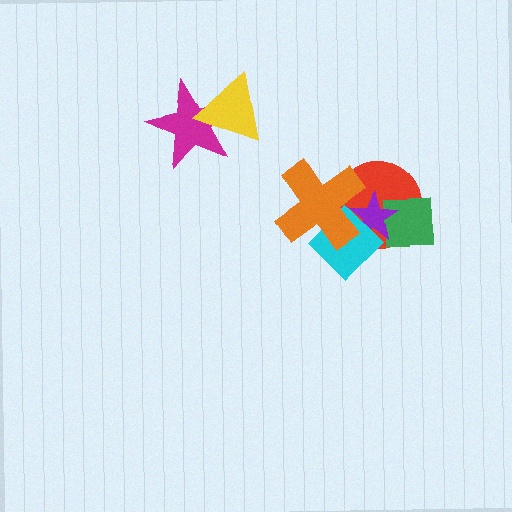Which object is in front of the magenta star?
The yellow triangle is in front of the magenta star.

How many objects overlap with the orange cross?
3 objects overlap with the orange cross.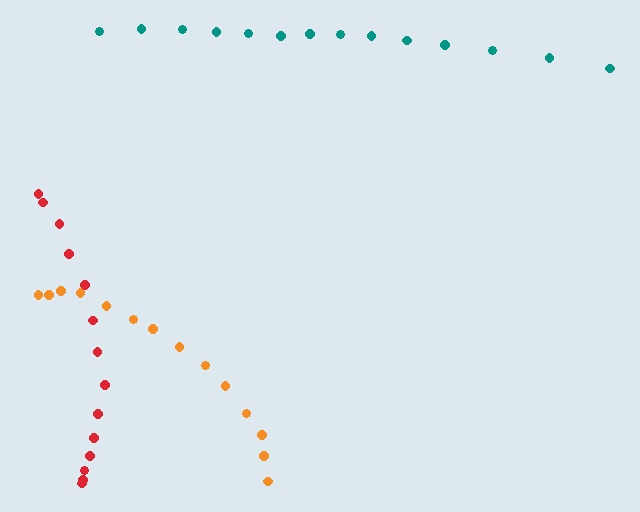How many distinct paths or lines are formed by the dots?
There are 3 distinct paths.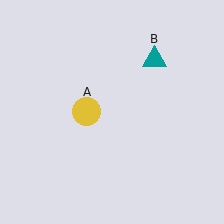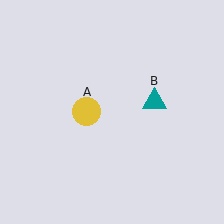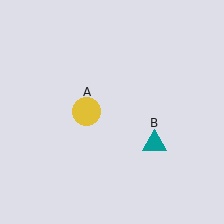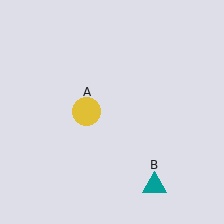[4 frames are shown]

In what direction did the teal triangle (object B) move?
The teal triangle (object B) moved down.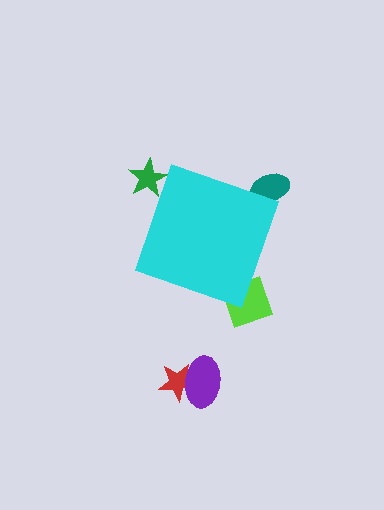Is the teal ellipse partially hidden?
Yes, the teal ellipse is partially hidden behind the cyan diamond.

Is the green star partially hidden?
Yes, the green star is partially hidden behind the cyan diamond.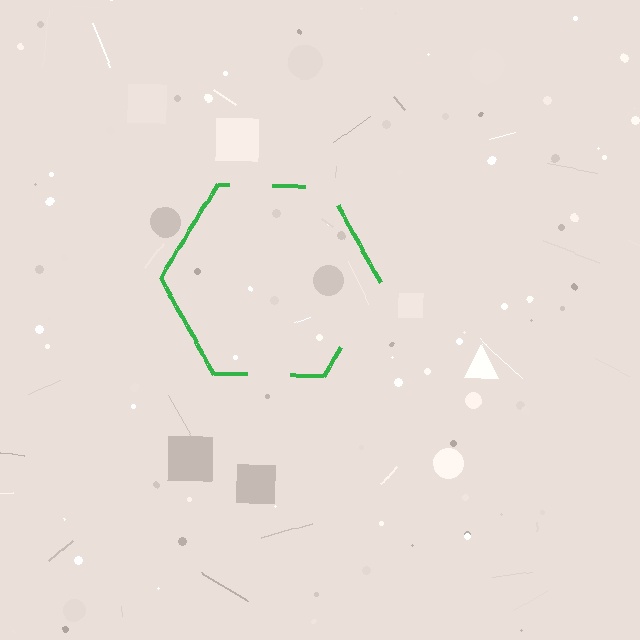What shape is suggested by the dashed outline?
The dashed outline suggests a hexagon.